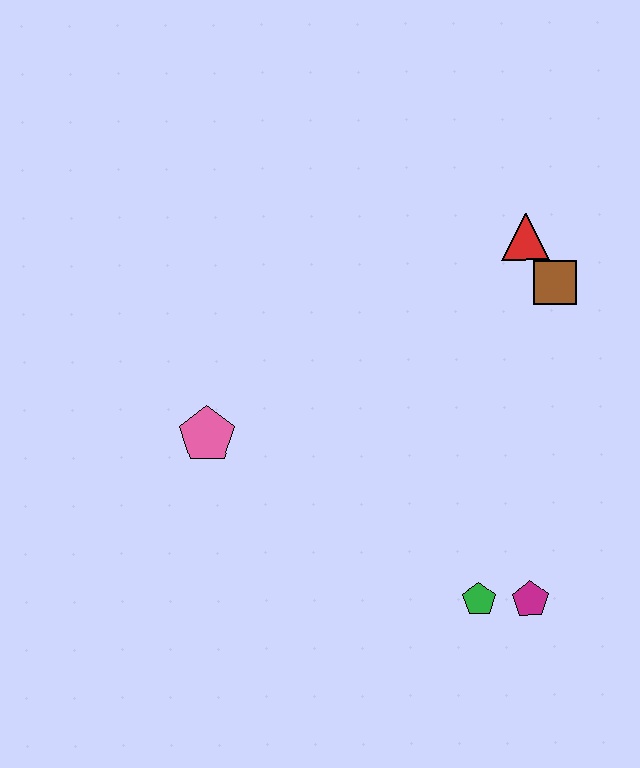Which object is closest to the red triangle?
The brown square is closest to the red triangle.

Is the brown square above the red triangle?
No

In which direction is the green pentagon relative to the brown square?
The green pentagon is below the brown square.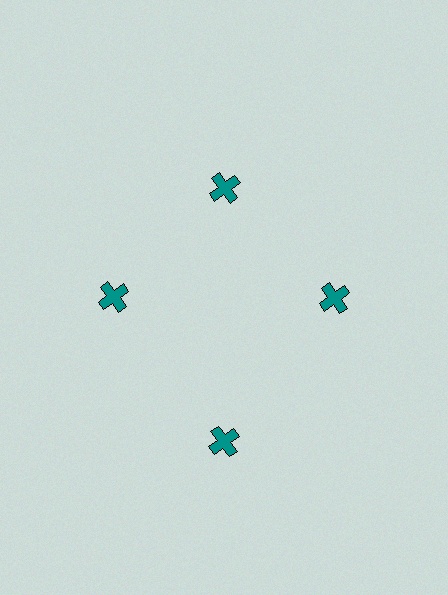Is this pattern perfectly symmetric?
No. The 4 teal crosses are arranged in a ring, but one element near the 6 o'clock position is pushed outward from the center, breaking the 4-fold rotational symmetry.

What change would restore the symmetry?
The symmetry would be restored by moving it inward, back onto the ring so that all 4 crosses sit at equal angles and equal distance from the center.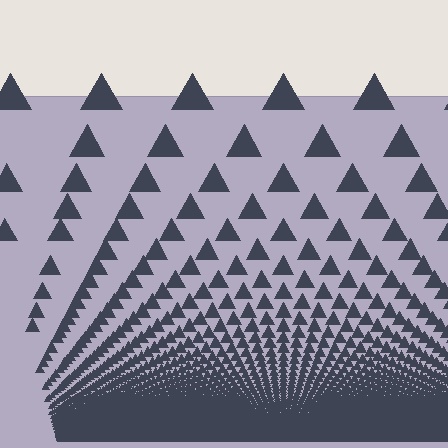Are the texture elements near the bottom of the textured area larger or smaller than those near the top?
Smaller. The gradient is inverted — elements near the bottom are smaller and denser.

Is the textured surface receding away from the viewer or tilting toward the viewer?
The surface appears to tilt toward the viewer. Texture elements get larger and sparser toward the top.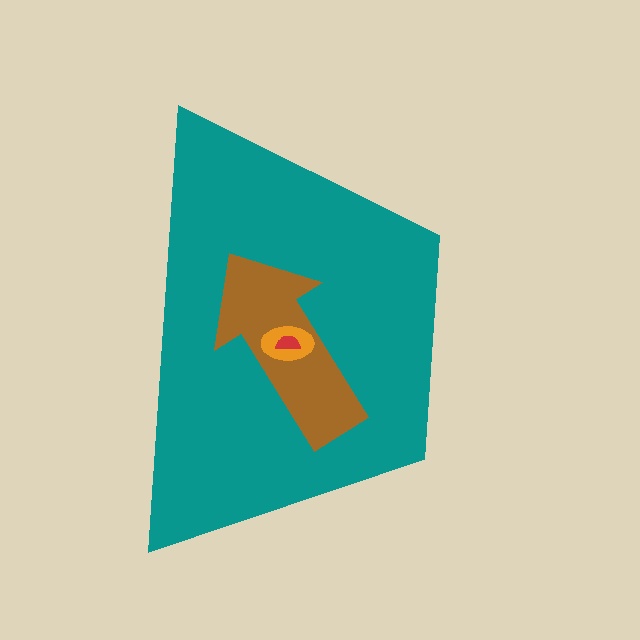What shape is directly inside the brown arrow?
The orange ellipse.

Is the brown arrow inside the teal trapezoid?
Yes.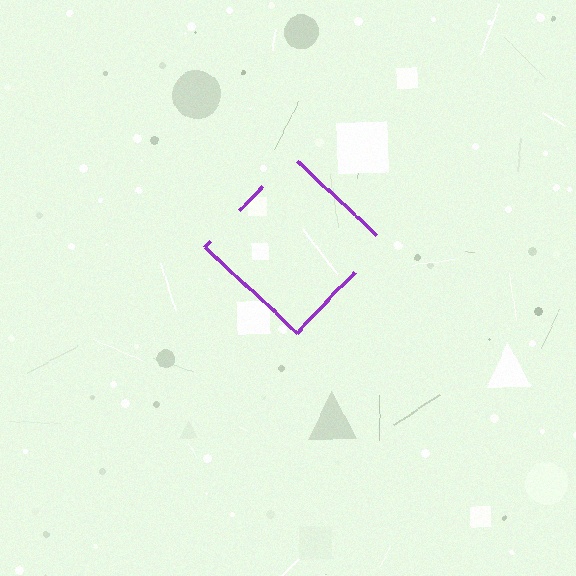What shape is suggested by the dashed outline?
The dashed outline suggests a diamond.